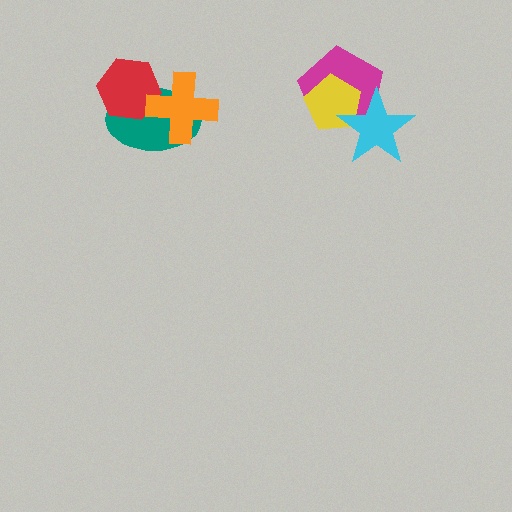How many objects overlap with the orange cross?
2 objects overlap with the orange cross.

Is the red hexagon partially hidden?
Yes, it is partially covered by another shape.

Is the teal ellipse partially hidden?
Yes, it is partially covered by another shape.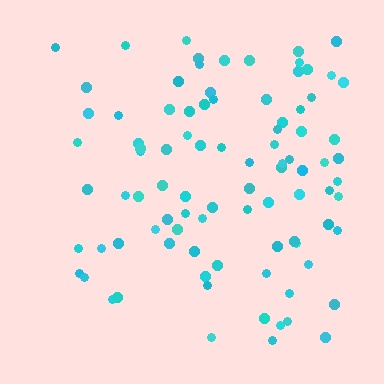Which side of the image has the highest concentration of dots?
The right.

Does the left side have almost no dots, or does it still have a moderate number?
Still a moderate number, just noticeably fewer than the right.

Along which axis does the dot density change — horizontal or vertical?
Horizontal.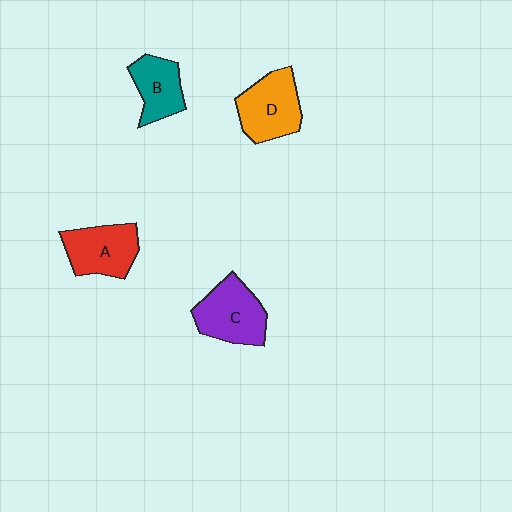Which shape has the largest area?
Shape C (purple).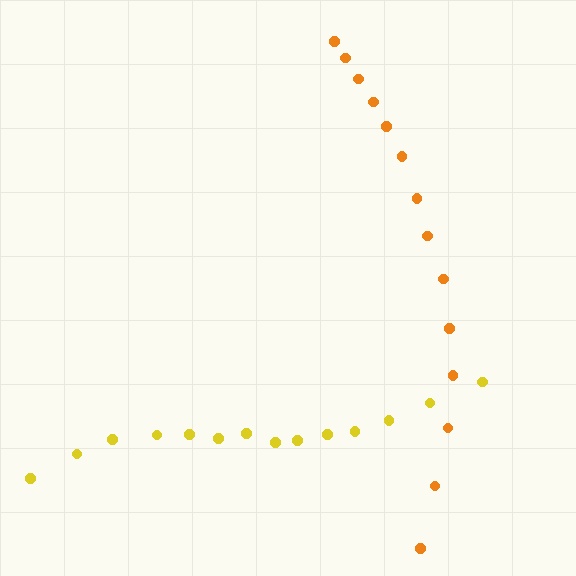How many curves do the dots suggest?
There are 2 distinct paths.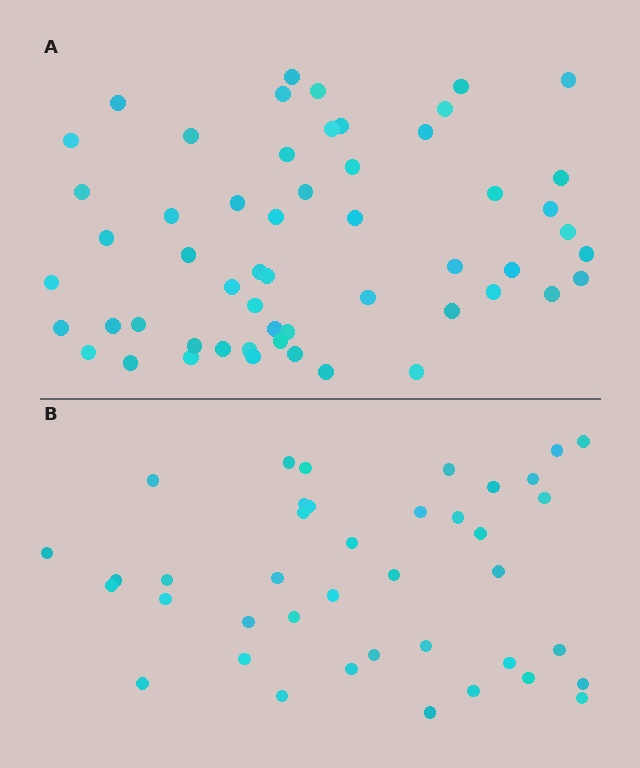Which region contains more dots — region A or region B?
Region A (the top region) has more dots.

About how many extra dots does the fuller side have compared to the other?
Region A has approximately 15 more dots than region B.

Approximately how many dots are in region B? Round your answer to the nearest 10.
About 40 dots.